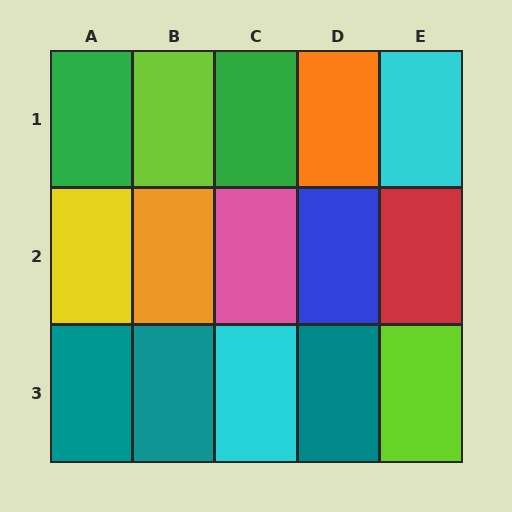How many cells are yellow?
1 cell is yellow.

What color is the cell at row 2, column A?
Yellow.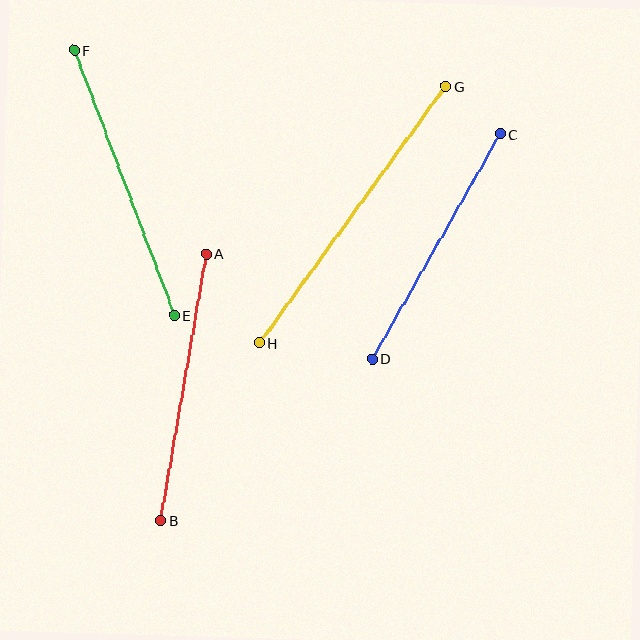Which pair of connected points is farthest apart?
Points G and H are farthest apart.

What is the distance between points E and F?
The distance is approximately 284 pixels.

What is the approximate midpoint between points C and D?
The midpoint is at approximately (436, 246) pixels.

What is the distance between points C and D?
The distance is approximately 259 pixels.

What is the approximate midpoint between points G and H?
The midpoint is at approximately (353, 215) pixels.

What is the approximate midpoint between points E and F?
The midpoint is at approximately (124, 183) pixels.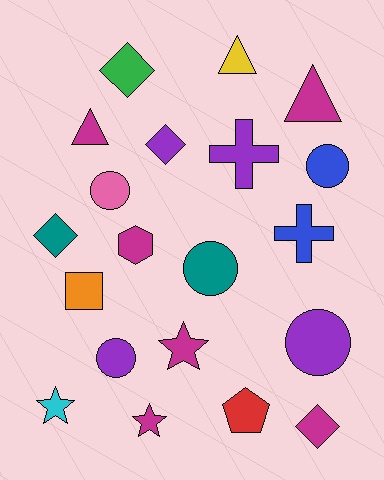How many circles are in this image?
There are 5 circles.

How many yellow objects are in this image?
There is 1 yellow object.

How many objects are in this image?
There are 20 objects.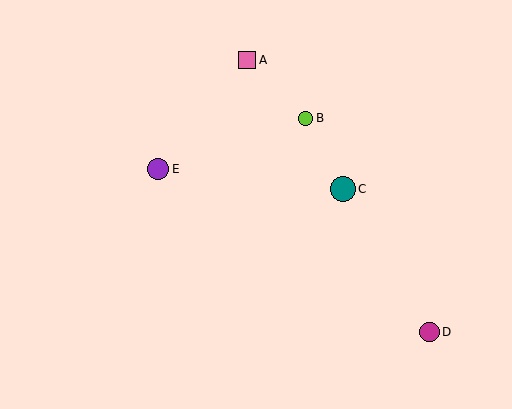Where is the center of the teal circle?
The center of the teal circle is at (343, 189).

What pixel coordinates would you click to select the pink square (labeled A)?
Click at (247, 60) to select the pink square A.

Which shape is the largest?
The teal circle (labeled C) is the largest.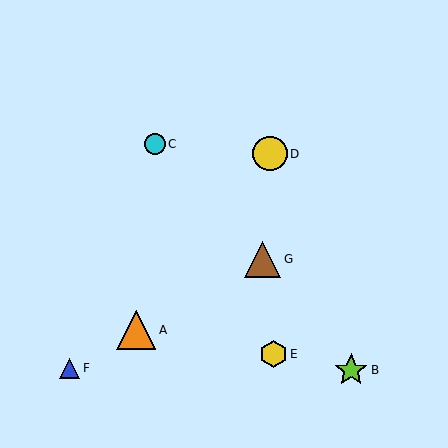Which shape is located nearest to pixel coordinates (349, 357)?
The lime star (labeled B) at (351, 370) is nearest to that location.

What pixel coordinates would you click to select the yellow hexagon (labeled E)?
Click at (274, 354) to select the yellow hexagon E.